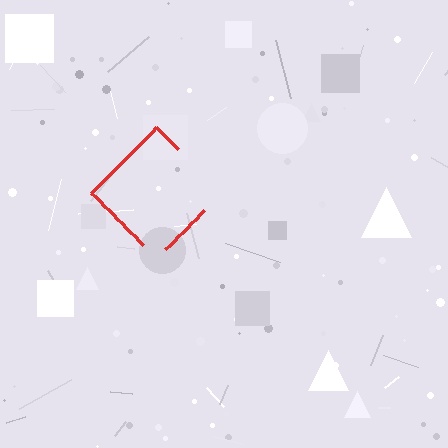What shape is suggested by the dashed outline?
The dashed outline suggests a diamond.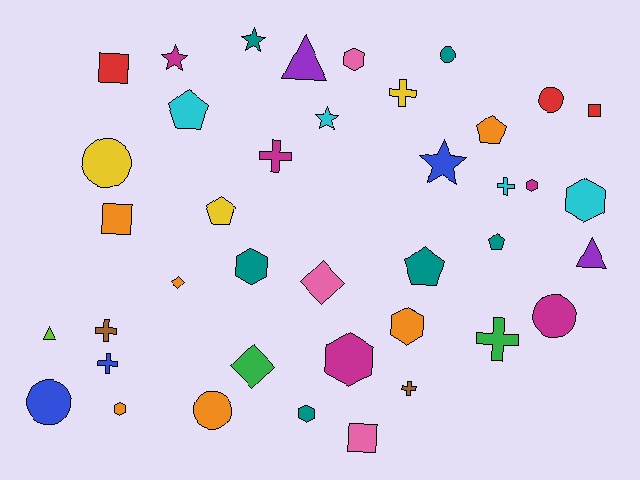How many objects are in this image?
There are 40 objects.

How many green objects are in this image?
There are 2 green objects.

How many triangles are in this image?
There are 3 triangles.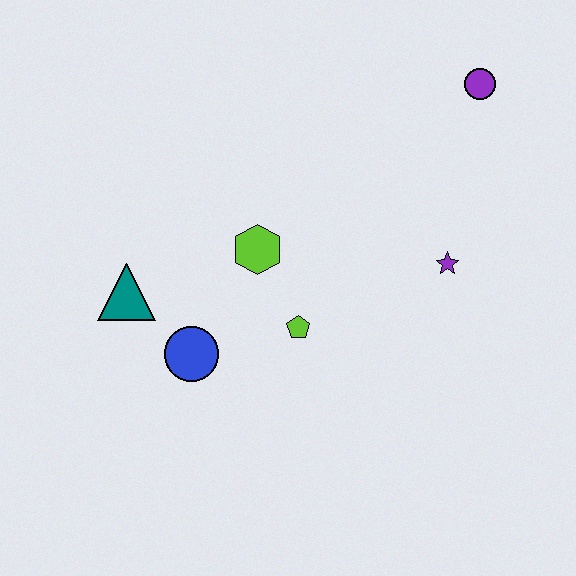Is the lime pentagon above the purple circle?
No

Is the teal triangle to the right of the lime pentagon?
No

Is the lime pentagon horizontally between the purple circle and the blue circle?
Yes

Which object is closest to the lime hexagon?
The lime pentagon is closest to the lime hexagon.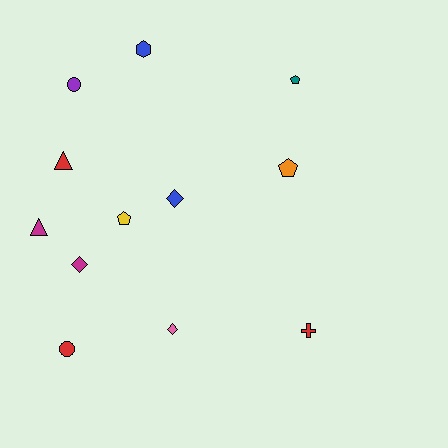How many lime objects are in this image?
There are no lime objects.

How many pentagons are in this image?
There are 3 pentagons.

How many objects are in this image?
There are 12 objects.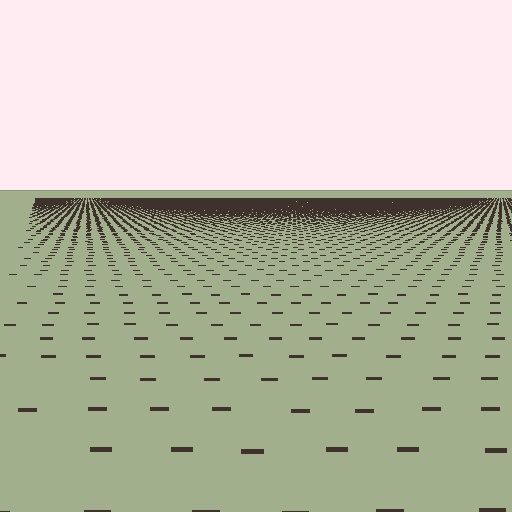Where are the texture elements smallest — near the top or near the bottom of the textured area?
Near the top.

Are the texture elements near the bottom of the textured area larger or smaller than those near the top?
Larger. Near the bottom, elements are closer to the viewer and appear at a bigger on-screen size.